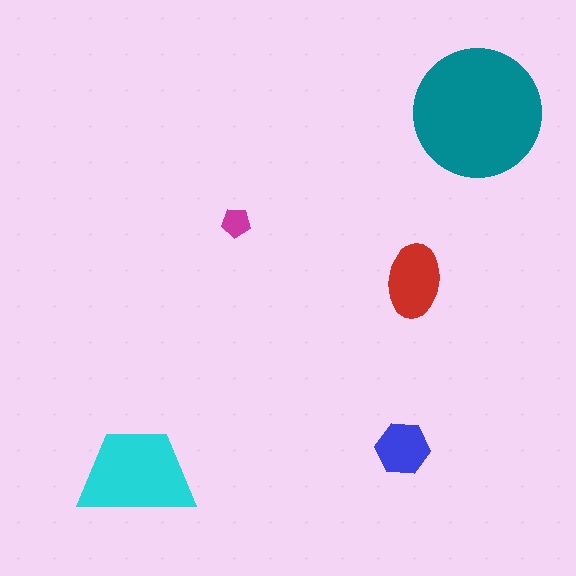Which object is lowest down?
The cyan trapezoid is bottommost.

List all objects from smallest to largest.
The magenta pentagon, the blue hexagon, the red ellipse, the cyan trapezoid, the teal circle.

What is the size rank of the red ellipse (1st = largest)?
3rd.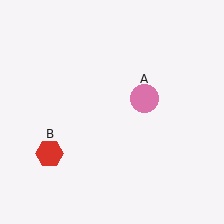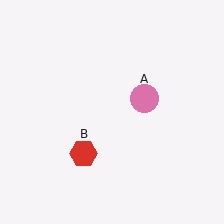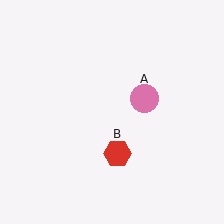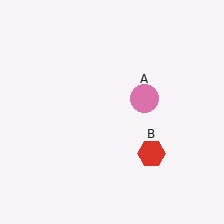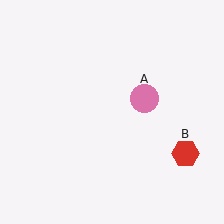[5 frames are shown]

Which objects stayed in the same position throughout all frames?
Pink circle (object A) remained stationary.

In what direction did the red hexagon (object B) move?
The red hexagon (object B) moved right.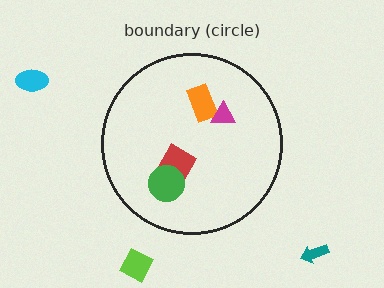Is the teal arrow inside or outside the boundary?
Outside.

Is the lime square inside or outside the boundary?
Outside.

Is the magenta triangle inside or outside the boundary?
Inside.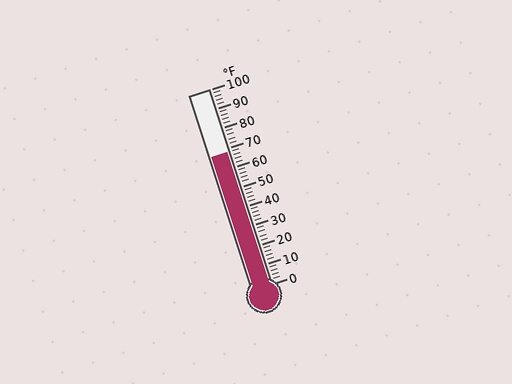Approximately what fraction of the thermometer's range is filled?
The thermometer is filled to approximately 70% of its range.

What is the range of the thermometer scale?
The thermometer scale ranges from 0°F to 100°F.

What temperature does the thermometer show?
The thermometer shows approximately 68°F.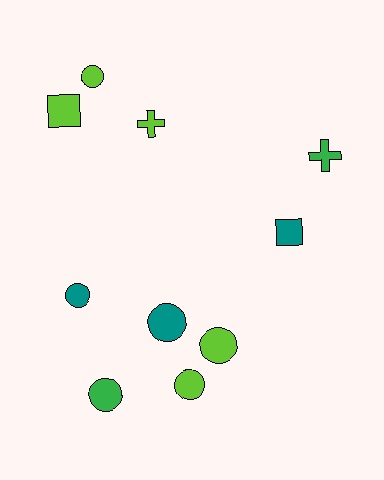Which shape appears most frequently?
Circle, with 6 objects.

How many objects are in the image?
There are 10 objects.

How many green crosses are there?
There is 1 green cross.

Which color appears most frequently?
Lime, with 5 objects.